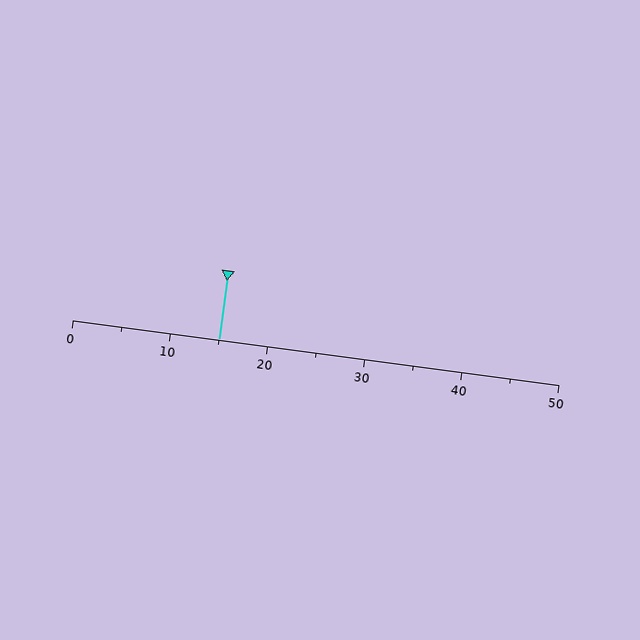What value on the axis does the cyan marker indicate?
The marker indicates approximately 15.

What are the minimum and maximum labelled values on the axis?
The axis runs from 0 to 50.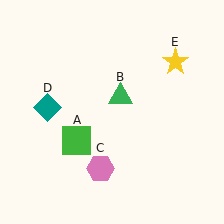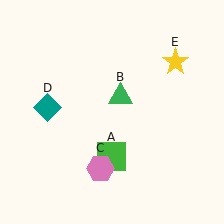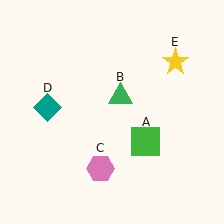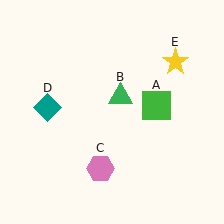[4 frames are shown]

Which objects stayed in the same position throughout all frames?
Green triangle (object B) and pink hexagon (object C) and teal diamond (object D) and yellow star (object E) remained stationary.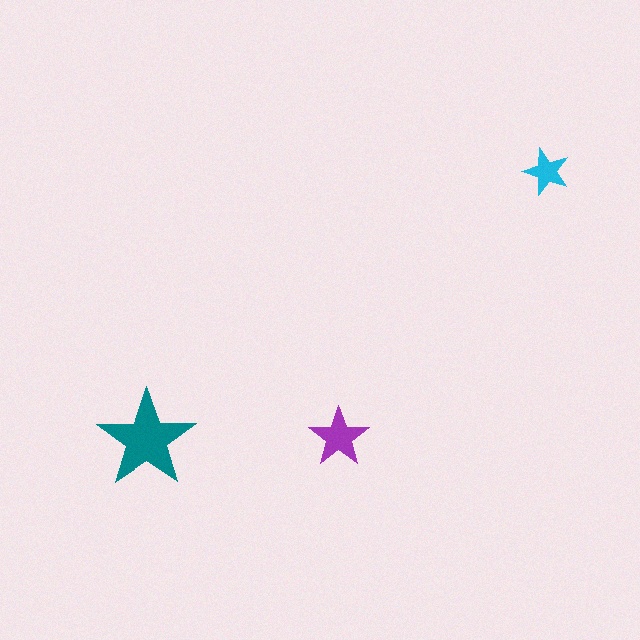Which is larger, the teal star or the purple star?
The teal one.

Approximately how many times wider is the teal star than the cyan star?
About 2 times wider.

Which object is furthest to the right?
The cyan star is rightmost.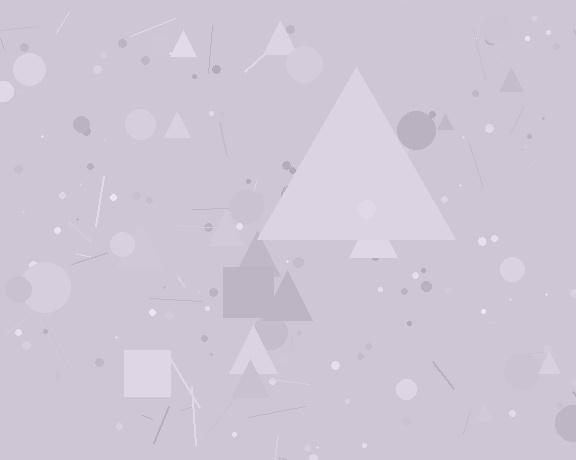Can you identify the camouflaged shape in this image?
The camouflaged shape is a triangle.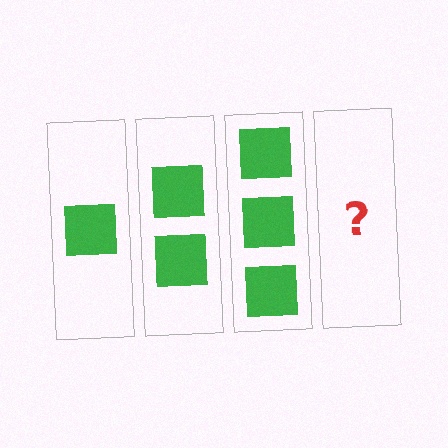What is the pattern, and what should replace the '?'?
The pattern is that each step adds one more square. The '?' should be 4 squares.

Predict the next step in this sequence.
The next step is 4 squares.